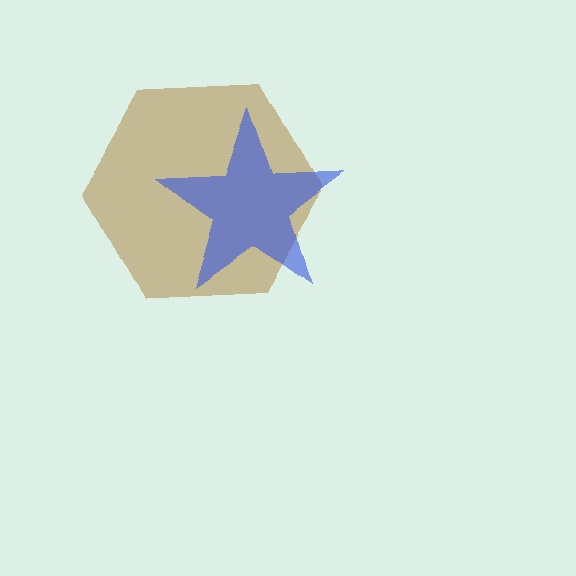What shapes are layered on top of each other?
The layered shapes are: a brown hexagon, a blue star.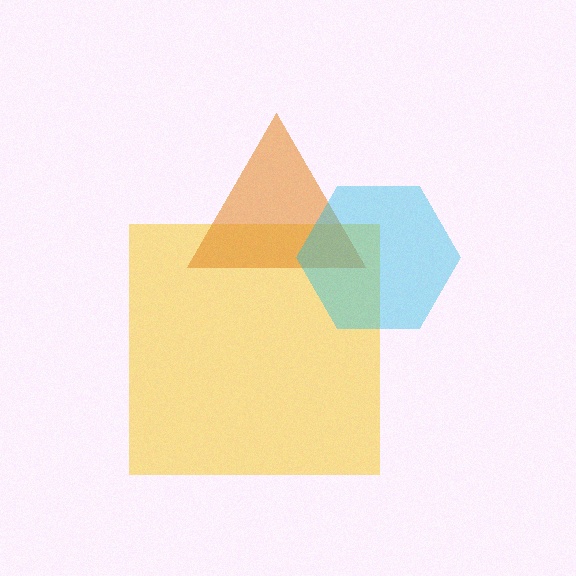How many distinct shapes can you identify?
There are 3 distinct shapes: a yellow square, an orange triangle, a cyan hexagon.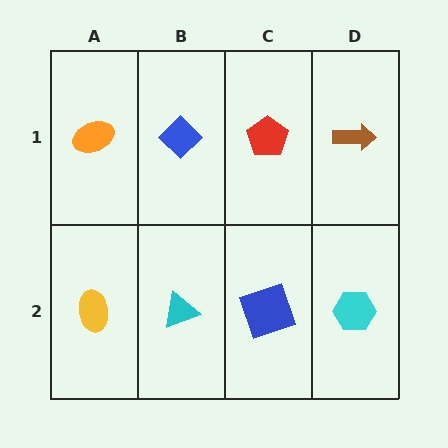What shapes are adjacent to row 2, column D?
A brown arrow (row 1, column D), a blue square (row 2, column C).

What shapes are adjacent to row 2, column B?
A blue diamond (row 1, column B), a yellow ellipse (row 2, column A), a blue square (row 2, column C).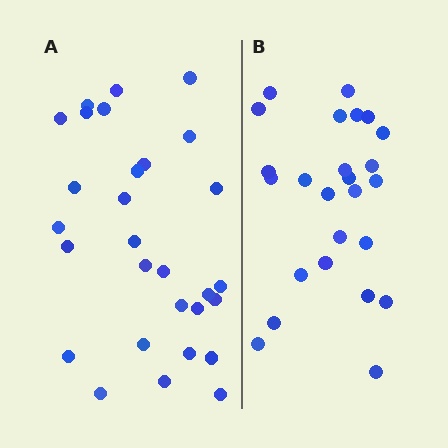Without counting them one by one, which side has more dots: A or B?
Region A (the left region) has more dots.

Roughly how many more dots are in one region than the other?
Region A has about 4 more dots than region B.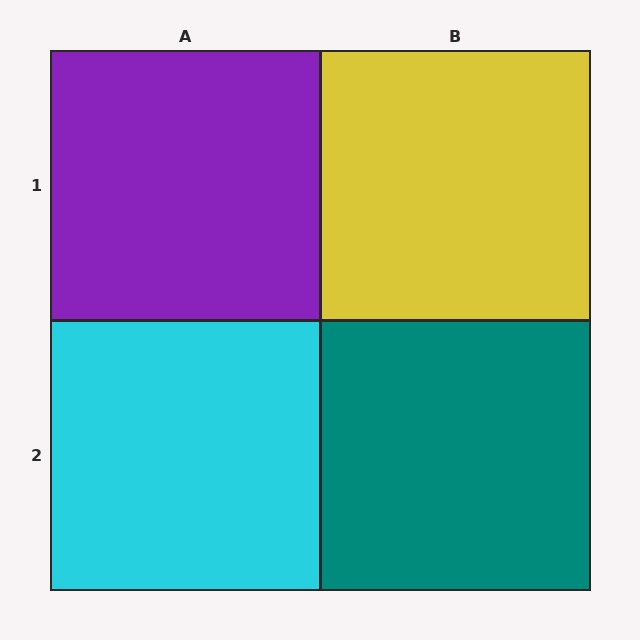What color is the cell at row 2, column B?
Teal.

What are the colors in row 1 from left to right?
Purple, yellow.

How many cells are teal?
1 cell is teal.